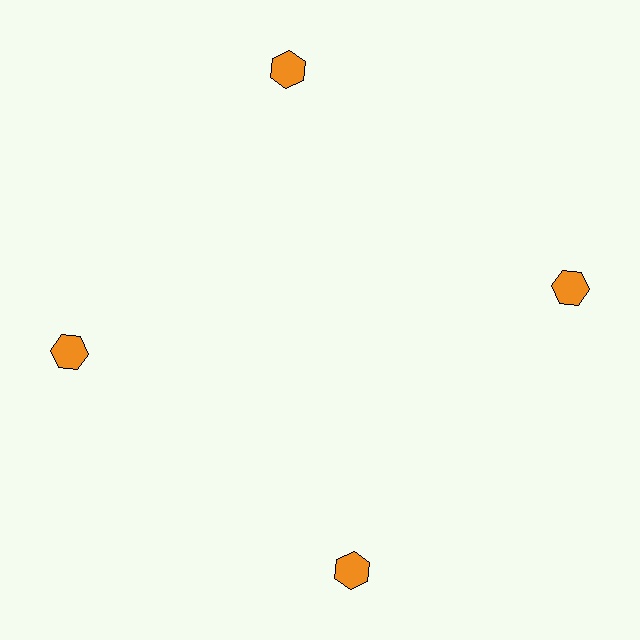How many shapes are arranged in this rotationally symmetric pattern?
There are 4 shapes, arranged in 4 groups of 1.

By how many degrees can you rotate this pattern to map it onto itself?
The pattern maps onto itself every 90 degrees of rotation.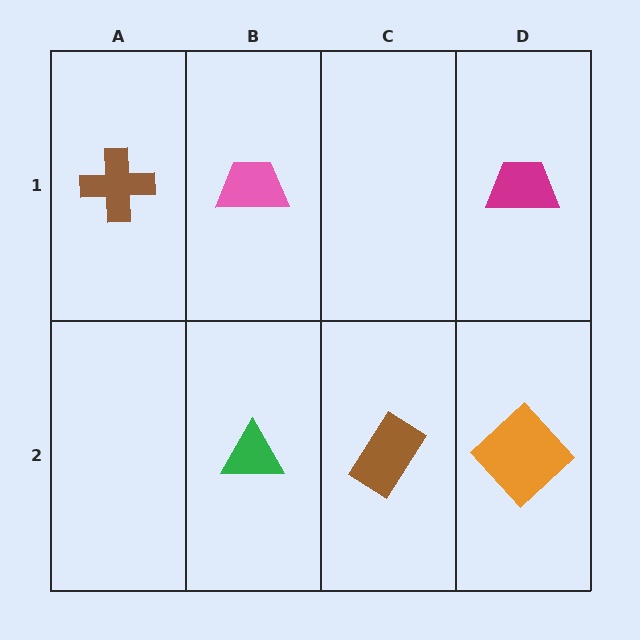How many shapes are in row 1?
3 shapes.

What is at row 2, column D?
An orange diamond.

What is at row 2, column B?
A green triangle.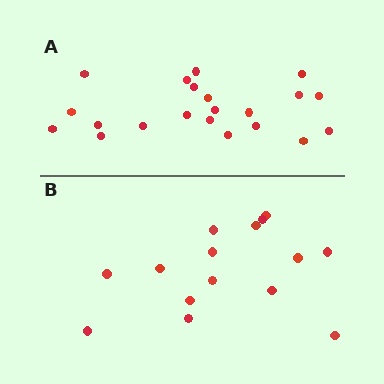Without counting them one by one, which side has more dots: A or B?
Region A (the top region) has more dots.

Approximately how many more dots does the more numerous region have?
Region A has about 6 more dots than region B.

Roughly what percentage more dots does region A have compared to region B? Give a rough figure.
About 40% more.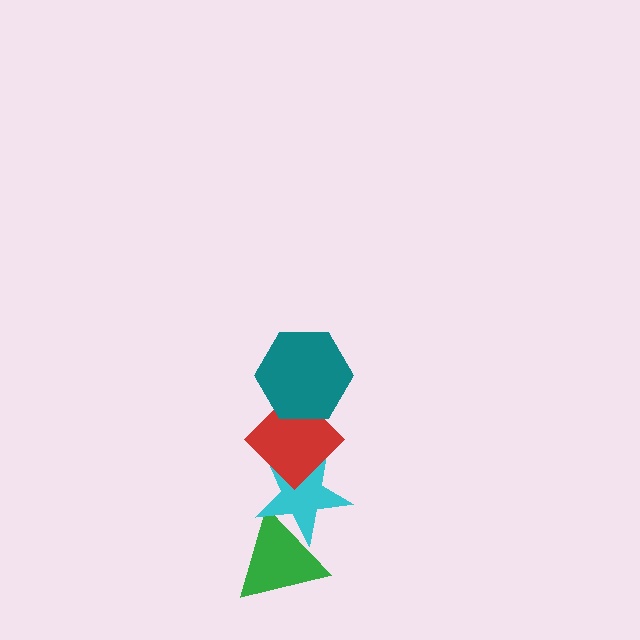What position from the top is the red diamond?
The red diamond is 2nd from the top.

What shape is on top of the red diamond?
The teal hexagon is on top of the red diamond.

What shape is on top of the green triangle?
The cyan star is on top of the green triangle.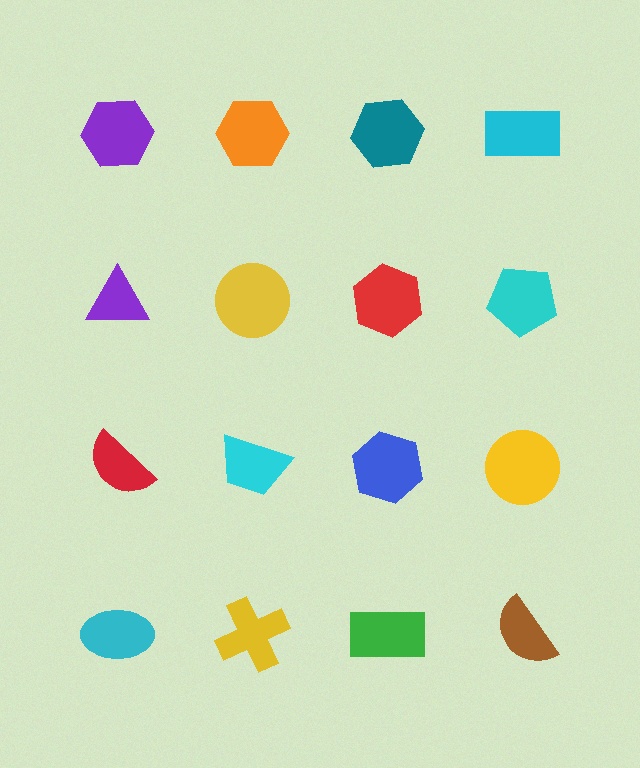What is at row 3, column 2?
A cyan trapezoid.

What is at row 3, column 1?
A red semicircle.